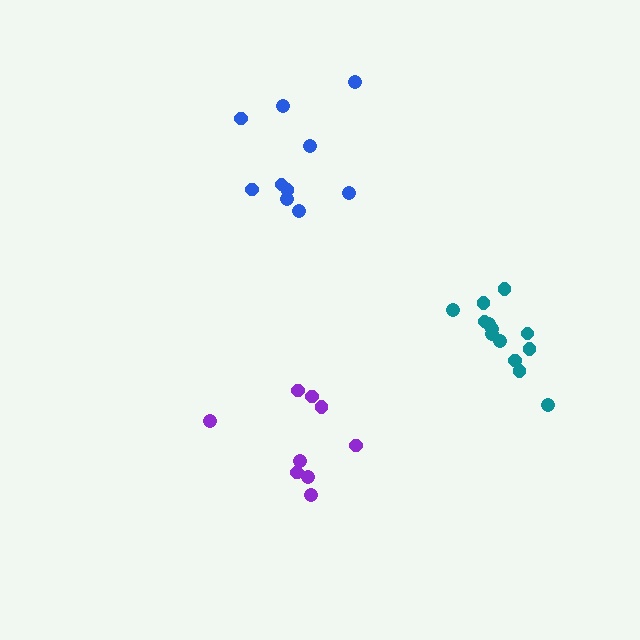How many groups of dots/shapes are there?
There are 3 groups.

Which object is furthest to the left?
The blue cluster is leftmost.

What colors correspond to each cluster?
The clusters are colored: blue, purple, teal.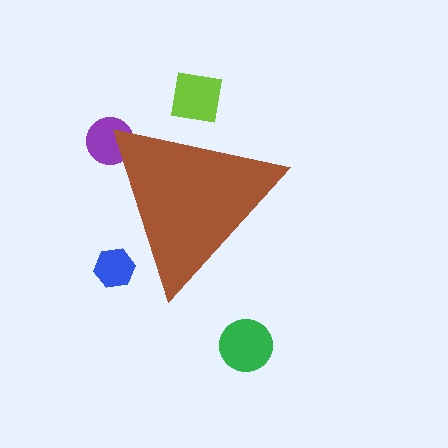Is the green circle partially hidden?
No, the green circle is fully visible.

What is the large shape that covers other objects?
A brown triangle.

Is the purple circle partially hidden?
Yes, the purple circle is partially hidden behind the brown triangle.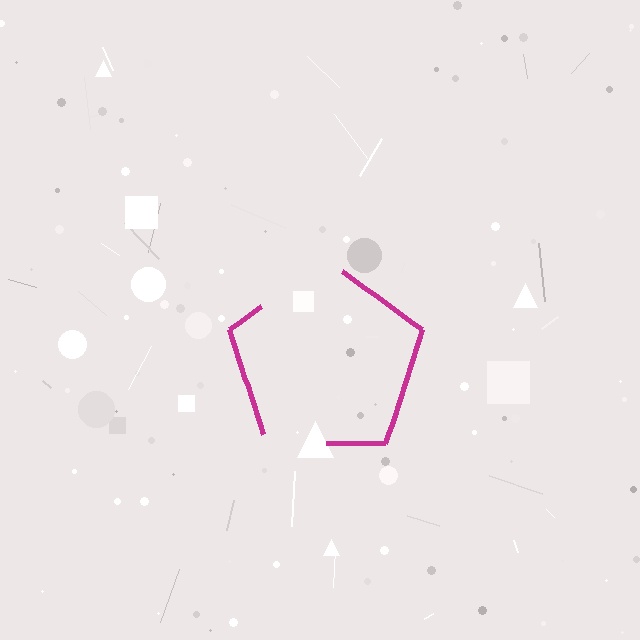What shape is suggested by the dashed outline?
The dashed outline suggests a pentagon.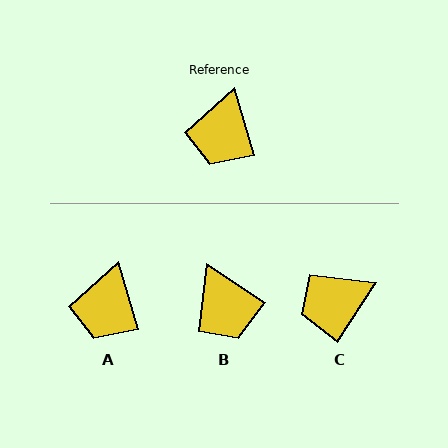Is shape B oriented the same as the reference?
No, it is off by about 41 degrees.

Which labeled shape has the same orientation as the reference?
A.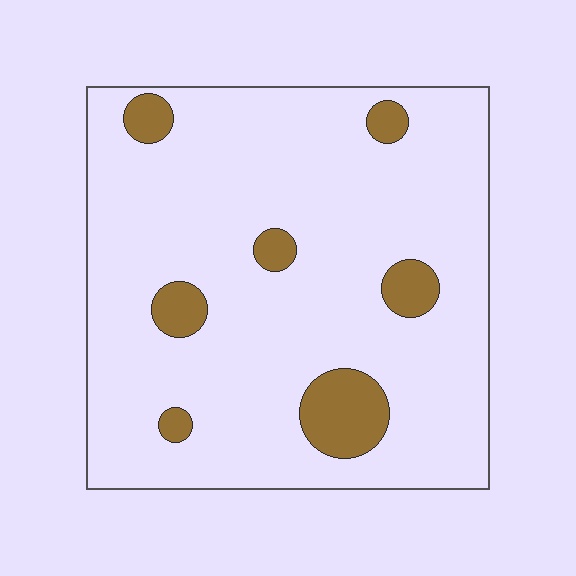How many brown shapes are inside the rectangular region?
7.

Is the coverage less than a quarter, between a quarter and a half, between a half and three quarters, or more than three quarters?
Less than a quarter.